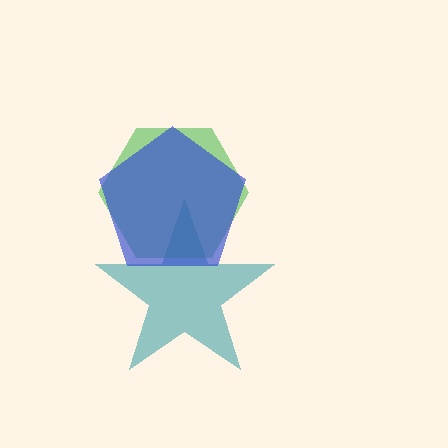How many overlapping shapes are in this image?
There are 3 overlapping shapes in the image.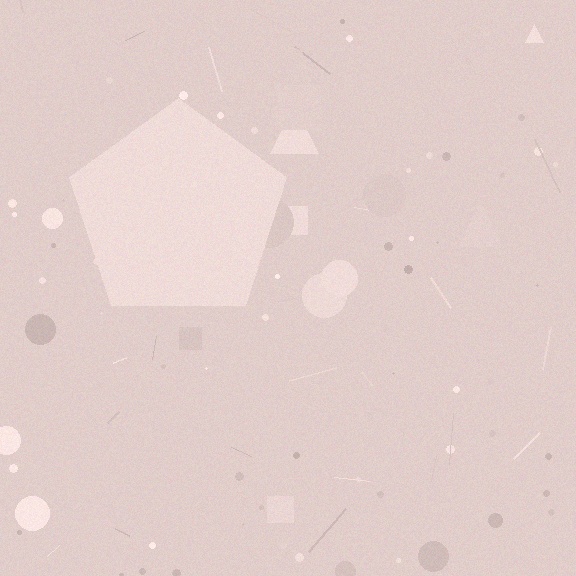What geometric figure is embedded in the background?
A pentagon is embedded in the background.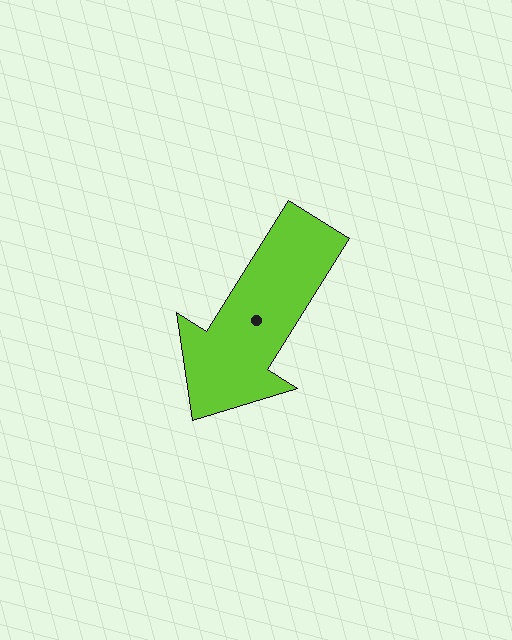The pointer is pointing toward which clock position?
Roughly 7 o'clock.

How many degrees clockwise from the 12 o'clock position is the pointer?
Approximately 212 degrees.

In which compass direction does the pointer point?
Southwest.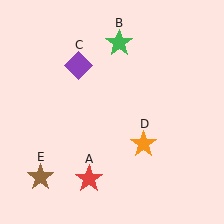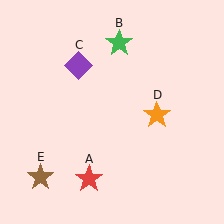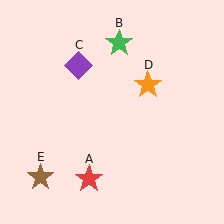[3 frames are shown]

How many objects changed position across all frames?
1 object changed position: orange star (object D).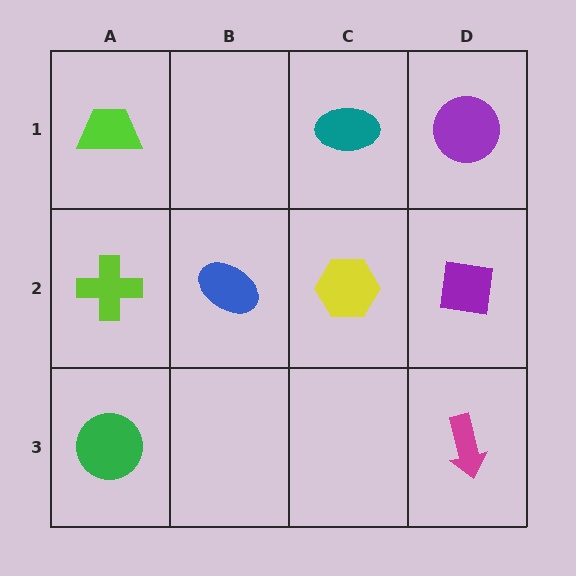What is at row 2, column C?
A yellow hexagon.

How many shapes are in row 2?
4 shapes.